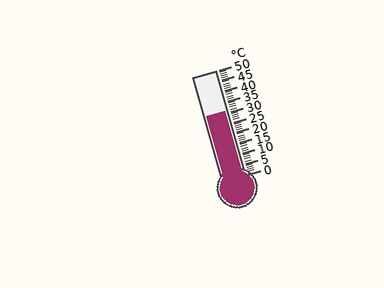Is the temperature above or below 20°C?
The temperature is above 20°C.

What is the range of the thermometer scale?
The thermometer scale ranges from 0°C to 50°C.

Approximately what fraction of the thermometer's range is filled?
The thermometer is filled to approximately 60% of its range.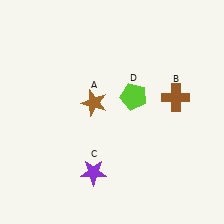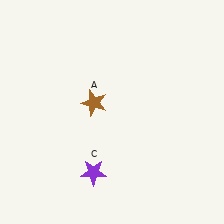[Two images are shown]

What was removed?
The brown cross (B), the lime pentagon (D) were removed in Image 2.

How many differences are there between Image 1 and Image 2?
There are 2 differences between the two images.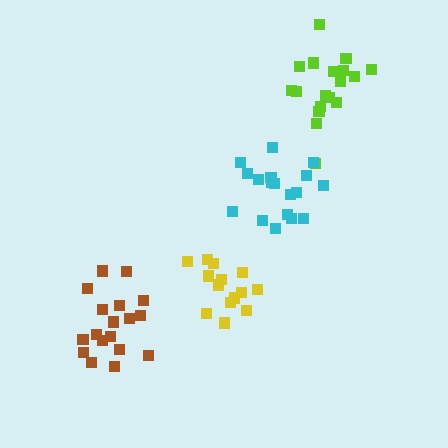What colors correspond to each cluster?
The clusters are colored: lime, cyan, yellow, brown.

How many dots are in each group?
Group 1: 18 dots, Group 2: 18 dots, Group 3: 14 dots, Group 4: 18 dots (68 total).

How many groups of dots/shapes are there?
There are 4 groups.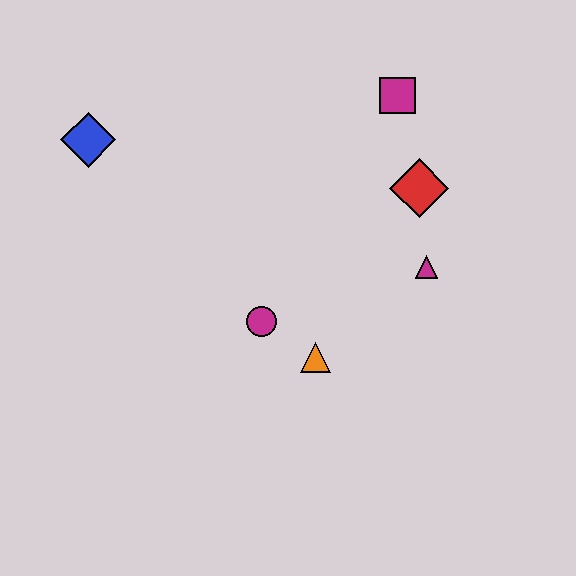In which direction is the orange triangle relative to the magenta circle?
The orange triangle is to the right of the magenta circle.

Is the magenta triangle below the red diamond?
Yes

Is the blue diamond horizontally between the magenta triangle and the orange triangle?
No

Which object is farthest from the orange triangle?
The blue diamond is farthest from the orange triangle.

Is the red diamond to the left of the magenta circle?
No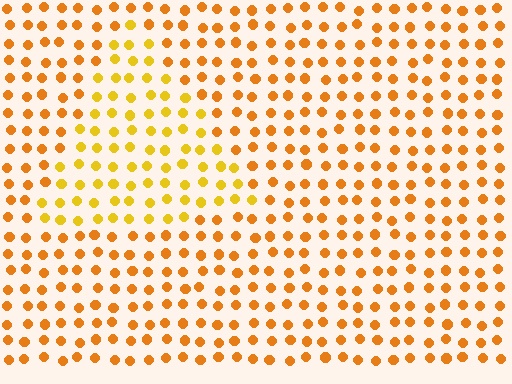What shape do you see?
I see a triangle.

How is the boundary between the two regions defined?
The boundary is defined purely by a slight shift in hue (about 21 degrees). Spacing, size, and orientation are identical on both sides.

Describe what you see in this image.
The image is filled with small orange elements in a uniform arrangement. A triangle-shaped region is visible where the elements are tinted to a slightly different hue, forming a subtle color boundary.